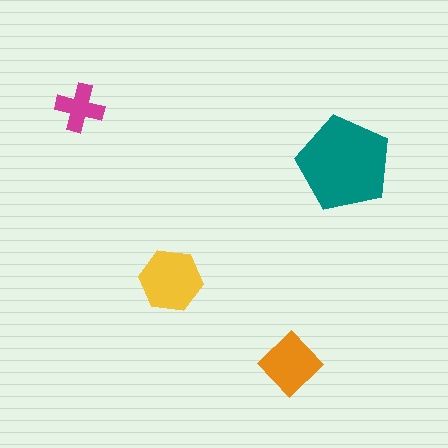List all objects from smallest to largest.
The magenta cross, the orange diamond, the yellow hexagon, the teal pentagon.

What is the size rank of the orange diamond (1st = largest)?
3rd.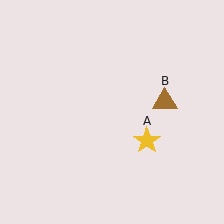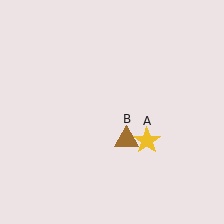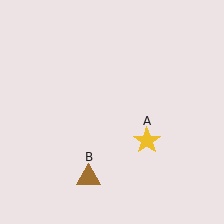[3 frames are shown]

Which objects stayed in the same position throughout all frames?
Yellow star (object A) remained stationary.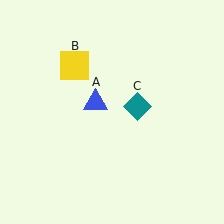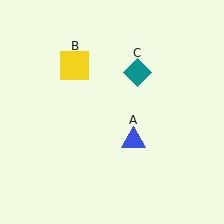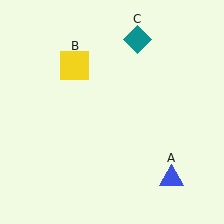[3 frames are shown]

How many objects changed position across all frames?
2 objects changed position: blue triangle (object A), teal diamond (object C).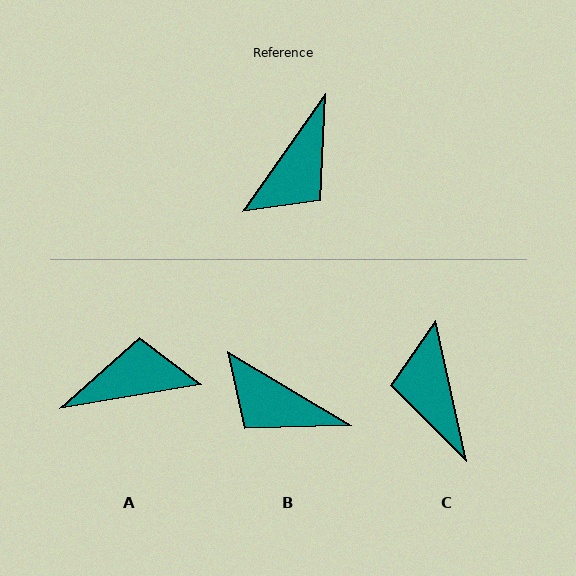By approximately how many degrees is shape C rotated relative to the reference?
Approximately 133 degrees clockwise.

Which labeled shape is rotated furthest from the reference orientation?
A, about 135 degrees away.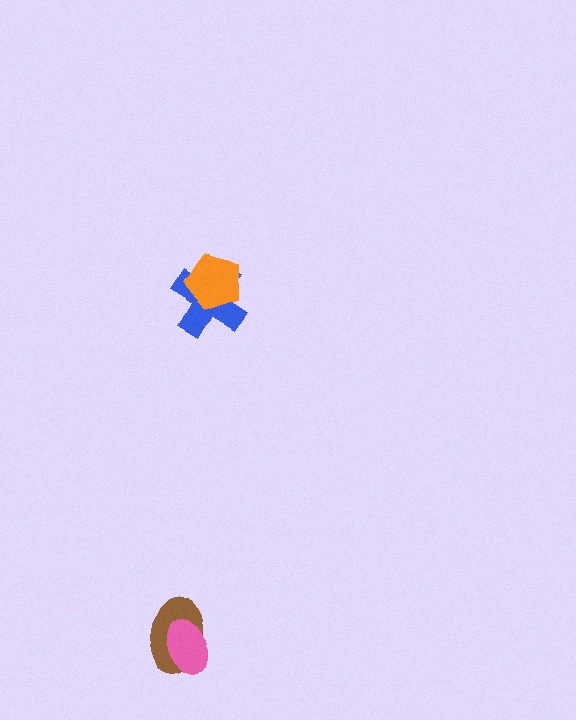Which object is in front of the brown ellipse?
The pink ellipse is in front of the brown ellipse.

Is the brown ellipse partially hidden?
Yes, it is partially covered by another shape.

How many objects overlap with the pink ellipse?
1 object overlaps with the pink ellipse.